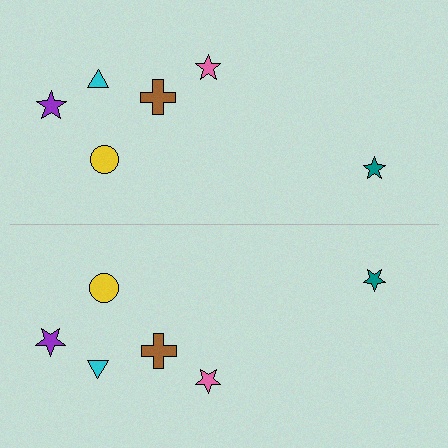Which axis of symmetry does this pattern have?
The pattern has a horizontal axis of symmetry running through the center of the image.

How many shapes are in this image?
There are 12 shapes in this image.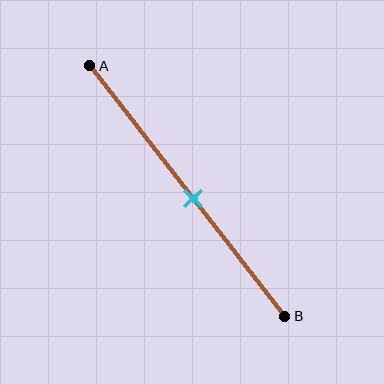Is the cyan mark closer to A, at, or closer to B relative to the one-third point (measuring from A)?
The cyan mark is closer to point B than the one-third point of segment AB.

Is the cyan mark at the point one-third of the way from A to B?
No, the mark is at about 55% from A, not at the 33% one-third point.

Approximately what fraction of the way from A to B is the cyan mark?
The cyan mark is approximately 55% of the way from A to B.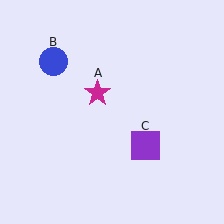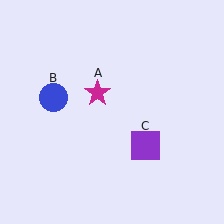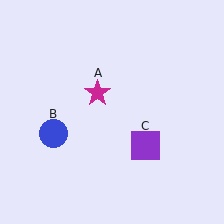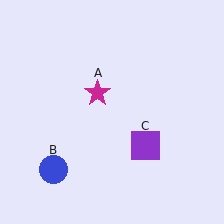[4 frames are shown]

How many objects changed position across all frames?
1 object changed position: blue circle (object B).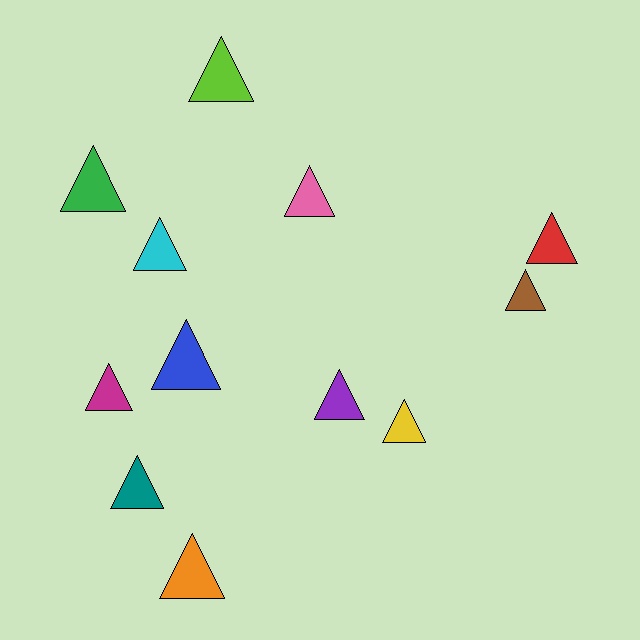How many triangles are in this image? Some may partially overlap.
There are 12 triangles.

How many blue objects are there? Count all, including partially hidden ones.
There is 1 blue object.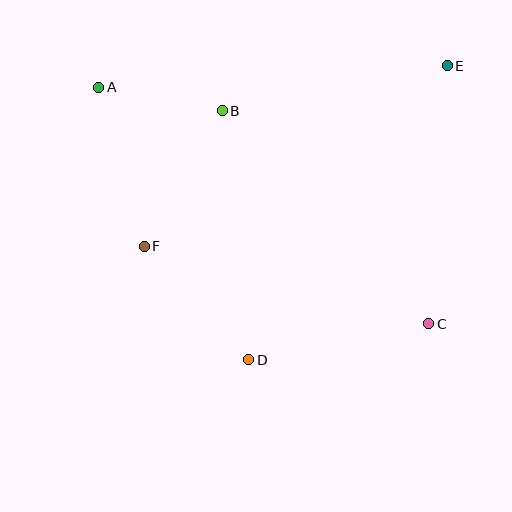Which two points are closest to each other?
Points A and B are closest to each other.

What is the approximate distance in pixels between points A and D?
The distance between A and D is approximately 311 pixels.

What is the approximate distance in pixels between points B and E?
The distance between B and E is approximately 229 pixels.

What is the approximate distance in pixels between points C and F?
The distance between C and F is approximately 295 pixels.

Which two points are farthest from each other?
Points A and C are farthest from each other.